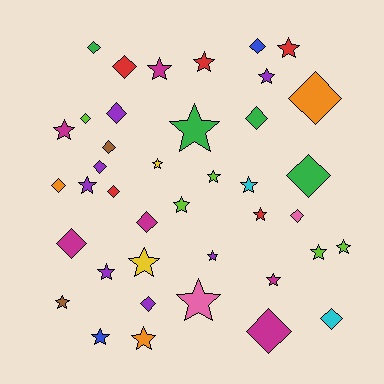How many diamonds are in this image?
There are 18 diamonds.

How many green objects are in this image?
There are 4 green objects.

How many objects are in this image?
There are 40 objects.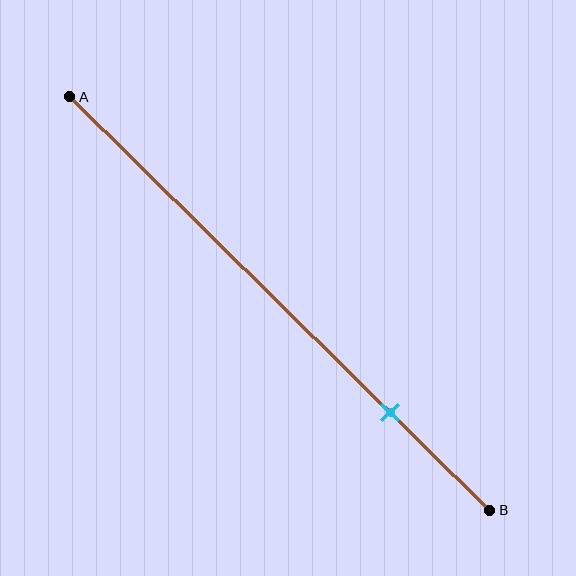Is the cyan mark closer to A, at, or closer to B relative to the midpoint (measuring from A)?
The cyan mark is closer to point B than the midpoint of segment AB.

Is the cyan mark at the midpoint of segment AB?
No, the mark is at about 75% from A, not at the 50% midpoint.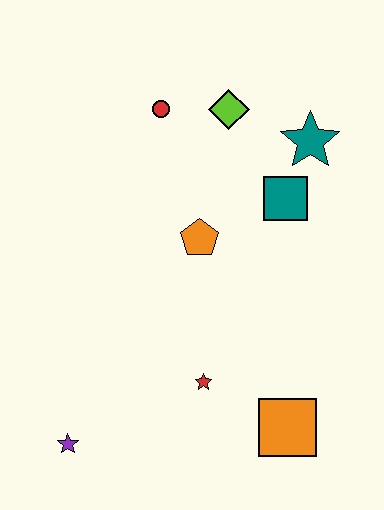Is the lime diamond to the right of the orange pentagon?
Yes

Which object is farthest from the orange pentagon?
The purple star is farthest from the orange pentagon.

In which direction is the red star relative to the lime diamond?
The red star is below the lime diamond.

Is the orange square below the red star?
Yes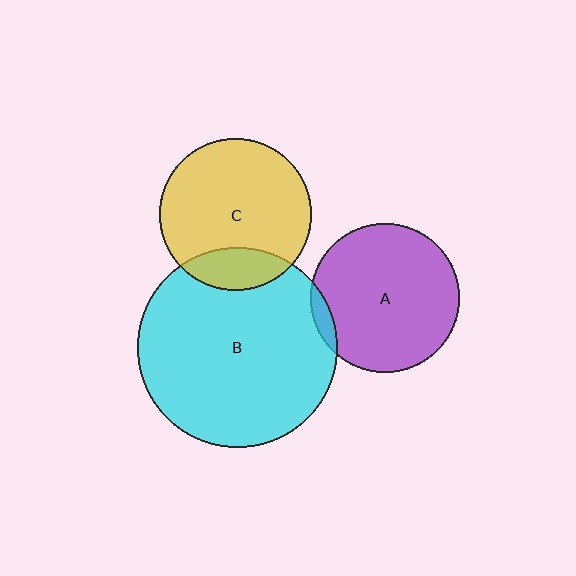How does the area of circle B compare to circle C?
Approximately 1.7 times.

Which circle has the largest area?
Circle B (cyan).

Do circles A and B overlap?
Yes.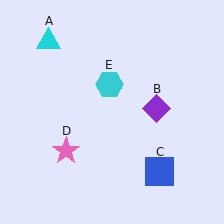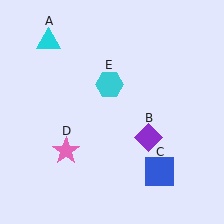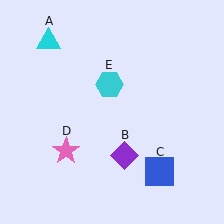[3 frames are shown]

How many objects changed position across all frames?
1 object changed position: purple diamond (object B).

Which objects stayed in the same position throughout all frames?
Cyan triangle (object A) and blue square (object C) and pink star (object D) and cyan hexagon (object E) remained stationary.